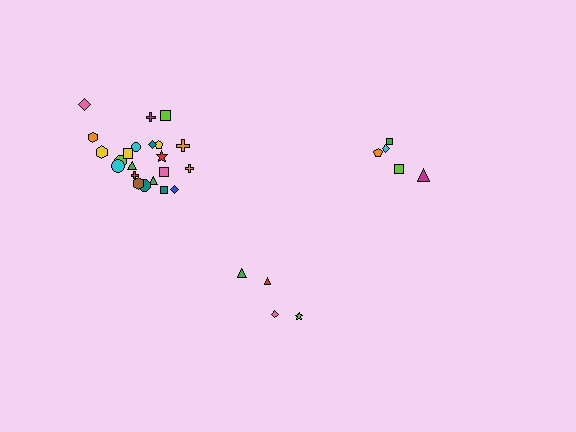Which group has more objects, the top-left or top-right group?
The top-left group.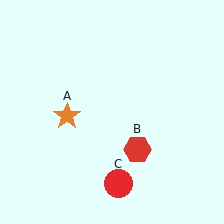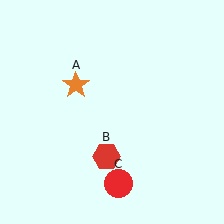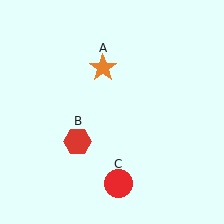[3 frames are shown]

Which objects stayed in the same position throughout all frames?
Red circle (object C) remained stationary.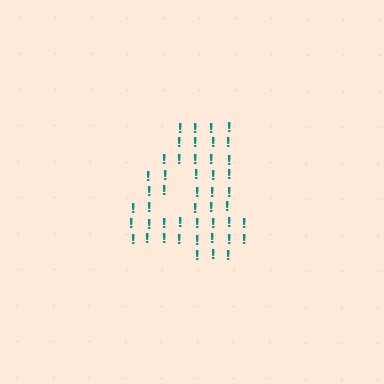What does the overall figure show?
The overall figure shows the digit 4.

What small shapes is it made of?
It is made of small exclamation marks.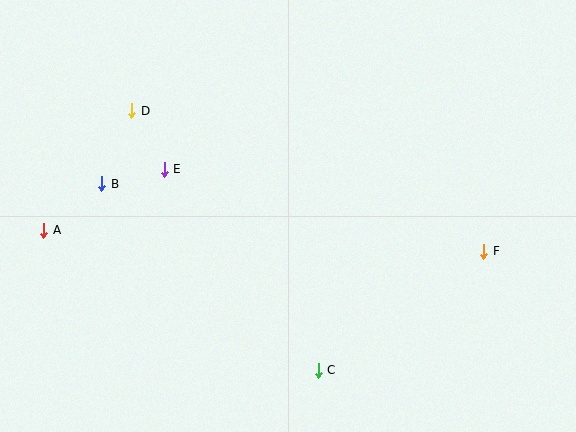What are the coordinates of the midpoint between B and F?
The midpoint between B and F is at (293, 218).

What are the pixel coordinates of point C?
Point C is at (318, 370).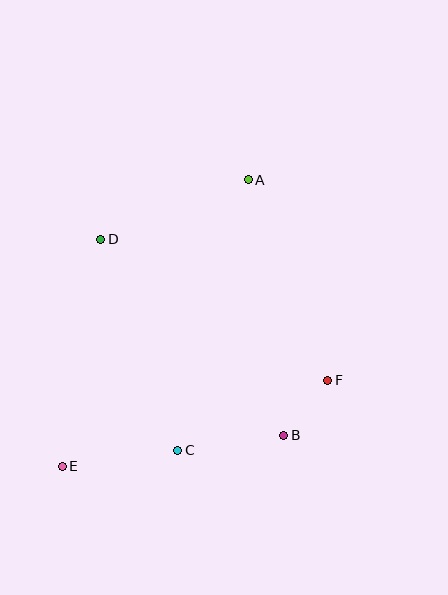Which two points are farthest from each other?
Points A and E are farthest from each other.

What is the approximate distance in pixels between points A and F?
The distance between A and F is approximately 216 pixels.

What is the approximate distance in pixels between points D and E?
The distance between D and E is approximately 230 pixels.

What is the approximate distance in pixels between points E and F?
The distance between E and F is approximately 279 pixels.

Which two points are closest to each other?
Points B and F are closest to each other.